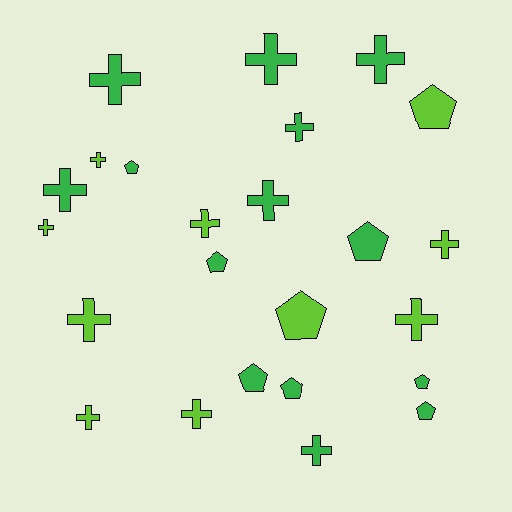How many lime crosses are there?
There are 8 lime crosses.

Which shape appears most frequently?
Cross, with 15 objects.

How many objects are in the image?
There are 24 objects.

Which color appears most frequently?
Green, with 14 objects.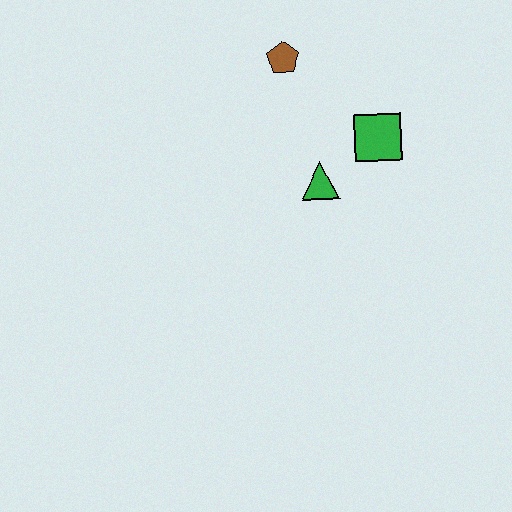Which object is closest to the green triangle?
The green square is closest to the green triangle.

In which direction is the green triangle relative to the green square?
The green triangle is to the left of the green square.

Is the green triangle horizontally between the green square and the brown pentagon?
Yes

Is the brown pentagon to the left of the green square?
Yes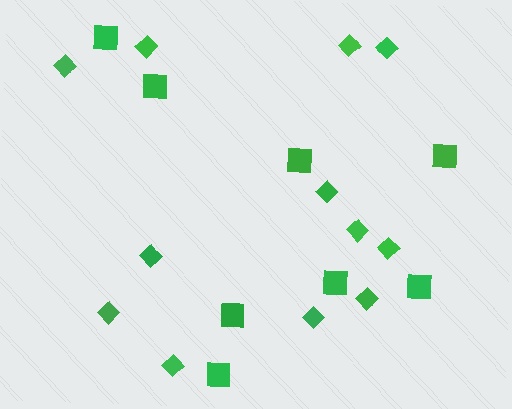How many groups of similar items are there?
There are 2 groups: one group of diamonds (12) and one group of squares (8).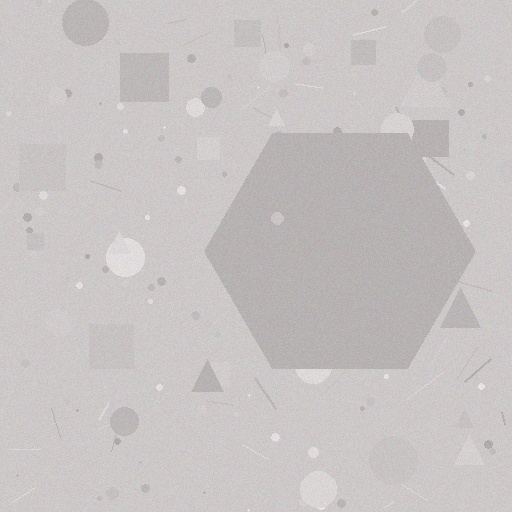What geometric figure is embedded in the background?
A hexagon is embedded in the background.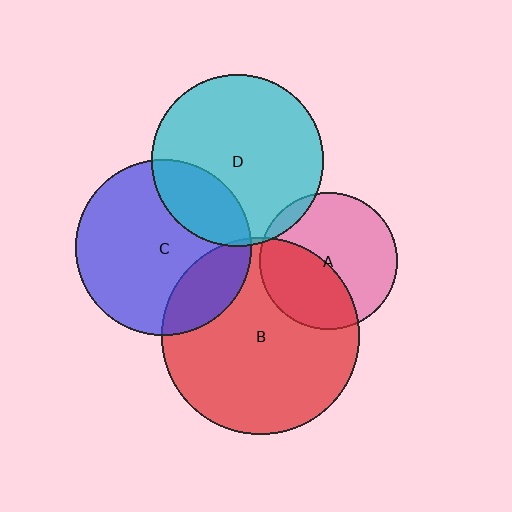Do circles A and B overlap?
Yes.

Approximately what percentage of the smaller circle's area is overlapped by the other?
Approximately 40%.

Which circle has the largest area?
Circle B (red).